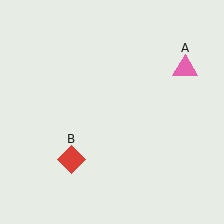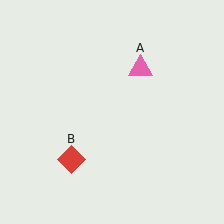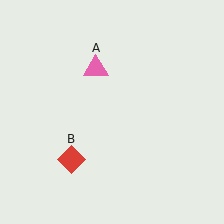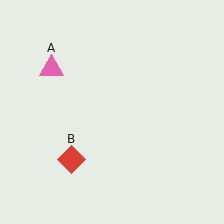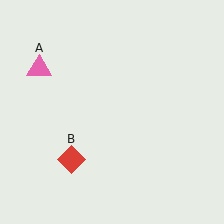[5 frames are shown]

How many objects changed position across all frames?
1 object changed position: pink triangle (object A).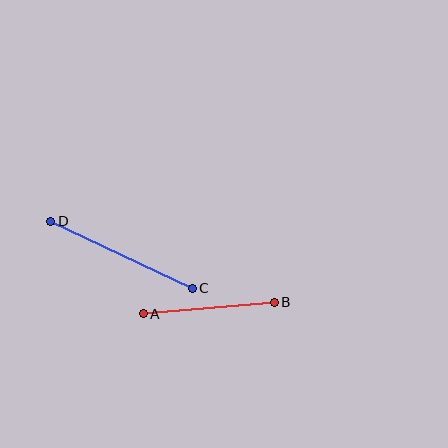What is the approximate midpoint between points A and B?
The midpoint is at approximately (209, 308) pixels.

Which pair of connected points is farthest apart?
Points C and D are farthest apart.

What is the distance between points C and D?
The distance is approximately 157 pixels.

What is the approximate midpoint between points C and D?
The midpoint is at approximately (121, 255) pixels.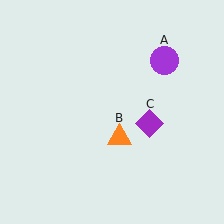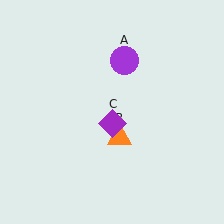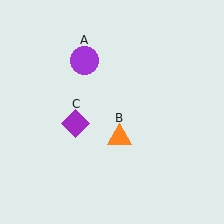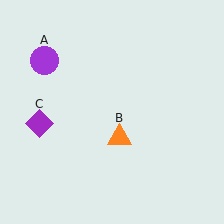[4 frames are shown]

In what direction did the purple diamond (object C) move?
The purple diamond (object C) moved left.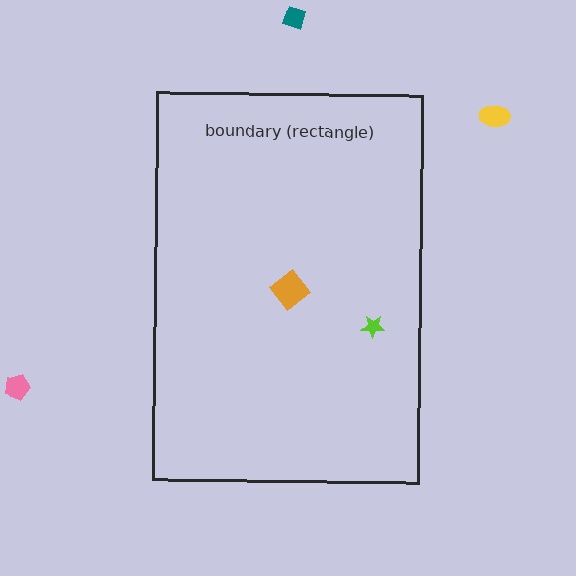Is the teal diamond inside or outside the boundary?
Outside.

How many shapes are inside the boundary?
2 inside, 3 outside.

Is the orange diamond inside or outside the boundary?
Inside.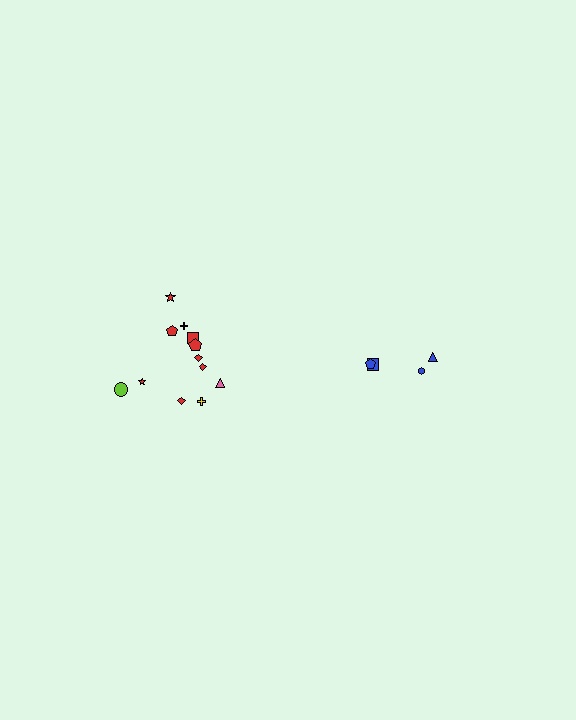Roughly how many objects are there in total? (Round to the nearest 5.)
Roughly 15 objects in total.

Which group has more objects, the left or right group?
The left group.